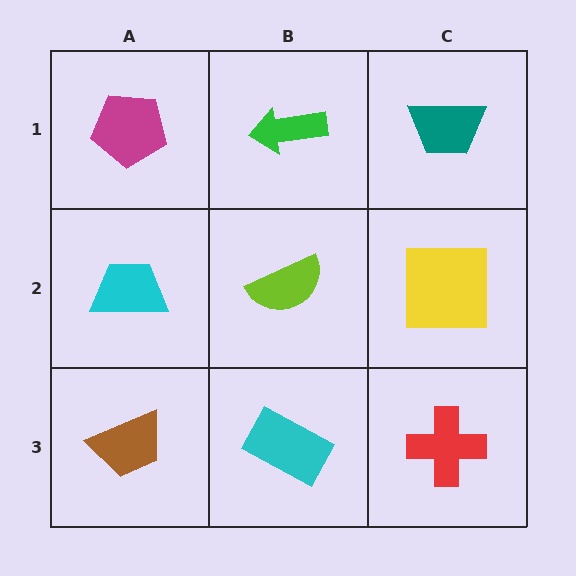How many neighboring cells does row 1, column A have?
2.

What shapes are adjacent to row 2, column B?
A green arrow (row 1, column B), a cyan rectangle (row 3, column B), a cyan trapezoid (row 2, column A), a yellow square (row 2, column C).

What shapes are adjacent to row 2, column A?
A magenta pentagon (row 1, column A), a brown trapezoid (row 3, column A), a lime semicircle (row 2, column B).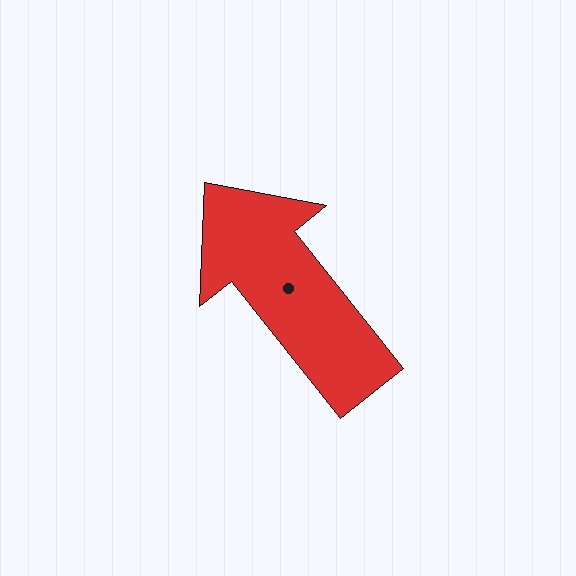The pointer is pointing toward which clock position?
Roughly 11 o'clock.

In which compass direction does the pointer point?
Northwest.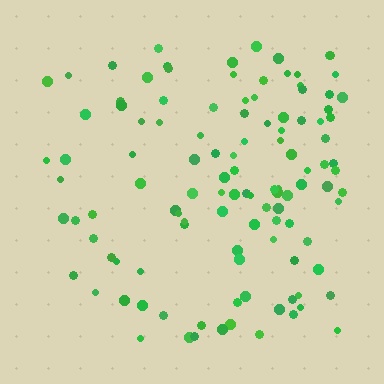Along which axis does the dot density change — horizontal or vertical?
Horizontal.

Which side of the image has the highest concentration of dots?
The right.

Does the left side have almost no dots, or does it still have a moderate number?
Still a moderate number, just noticeably fewer than the right.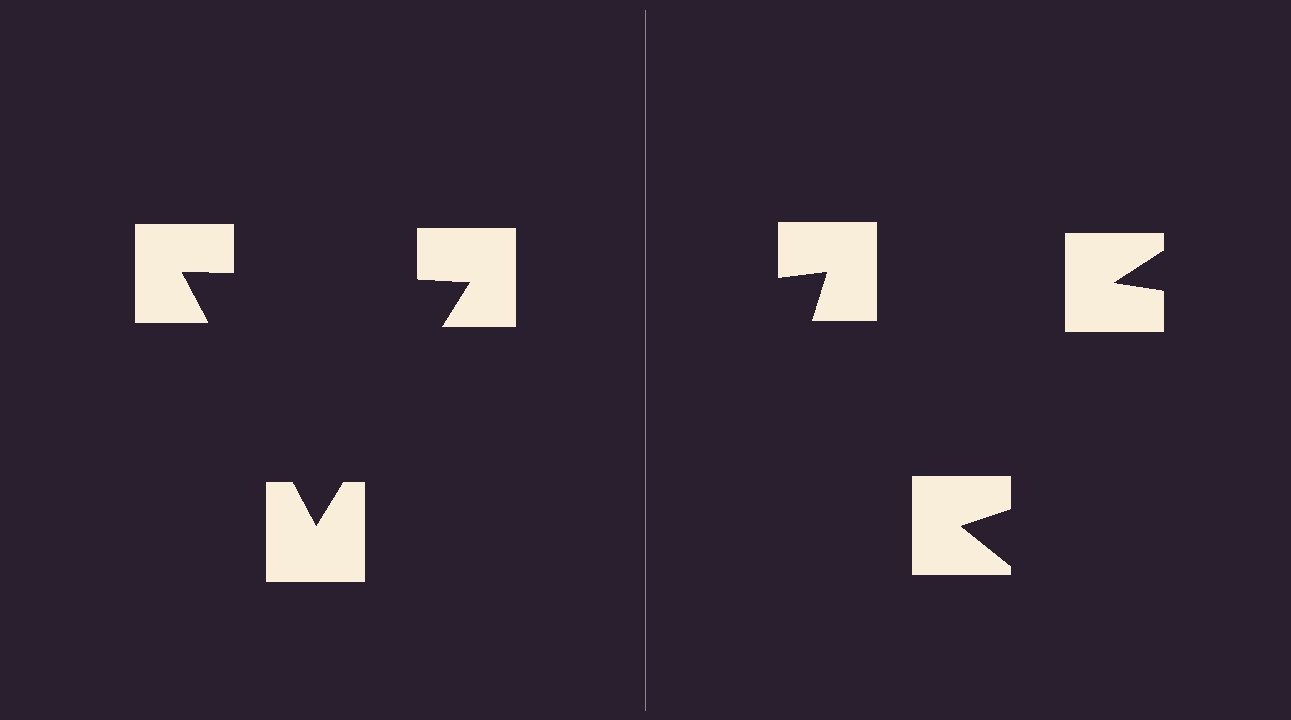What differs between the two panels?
The notched squares are positioned identically on both sides; only the wedge orientations differ. On the left they align to a triangle; on the right they are misaligned.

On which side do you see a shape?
An illusory triangle appears on the left side. On the right side the wedge cuts are rotated, so no coherent shape forms.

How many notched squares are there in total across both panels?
6 — 3 on each side.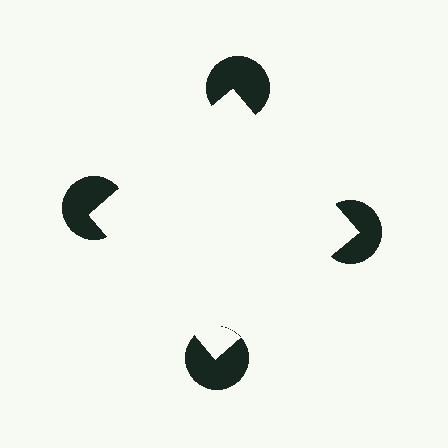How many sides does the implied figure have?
4 sides.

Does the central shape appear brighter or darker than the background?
It typically appears slightly brighter than the background, even though no actual brightness change is drawn.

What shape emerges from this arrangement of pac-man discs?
An illusory square — its edges are inferred from the aligned wedge cuts in the pac-man discs, not physically drawn.